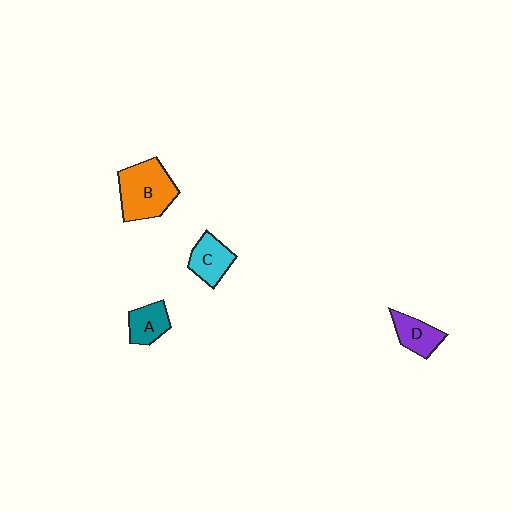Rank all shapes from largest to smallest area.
From largest to smallest: B (orange), C (cyan), D (purple), A (teal).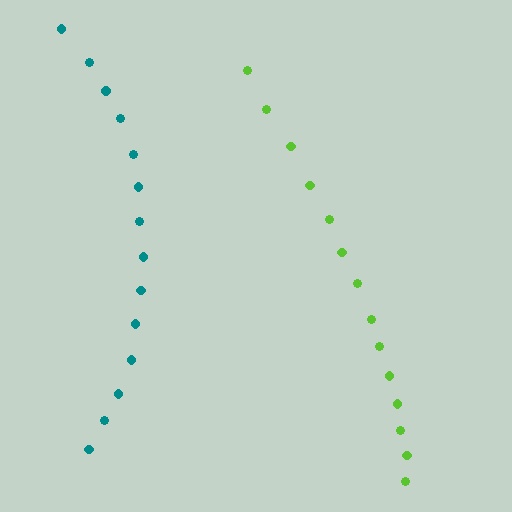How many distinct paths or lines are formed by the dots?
There are 2 distinct paths.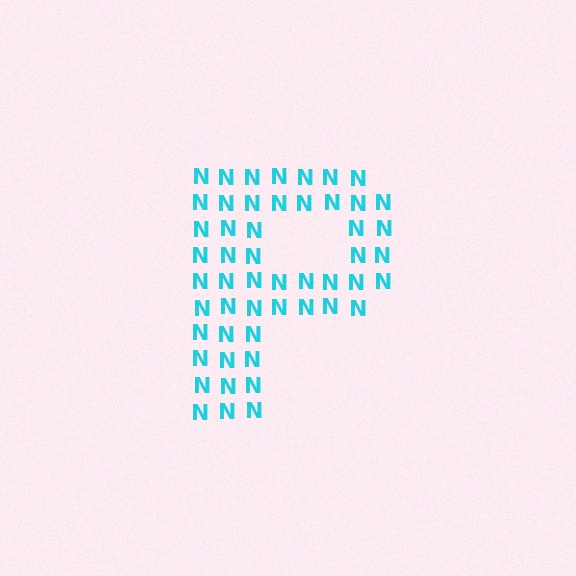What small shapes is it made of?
It is made of small letter N's.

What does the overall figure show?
The overall figure shows the letter P.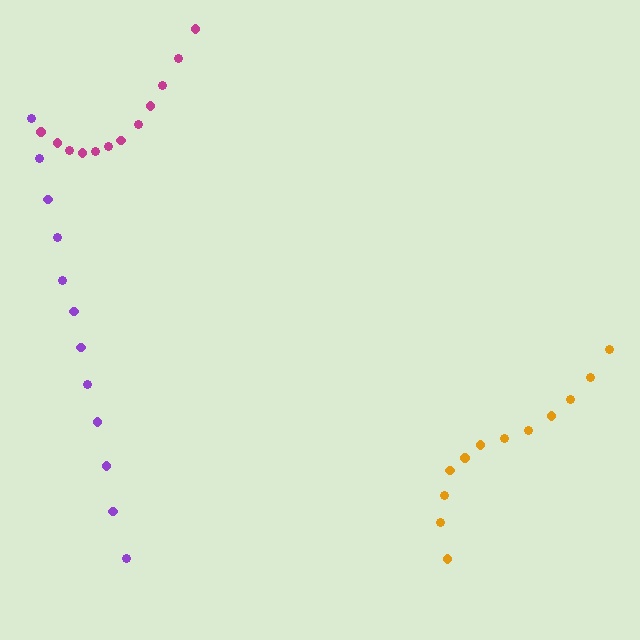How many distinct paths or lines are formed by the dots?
There are 3 distinct paths.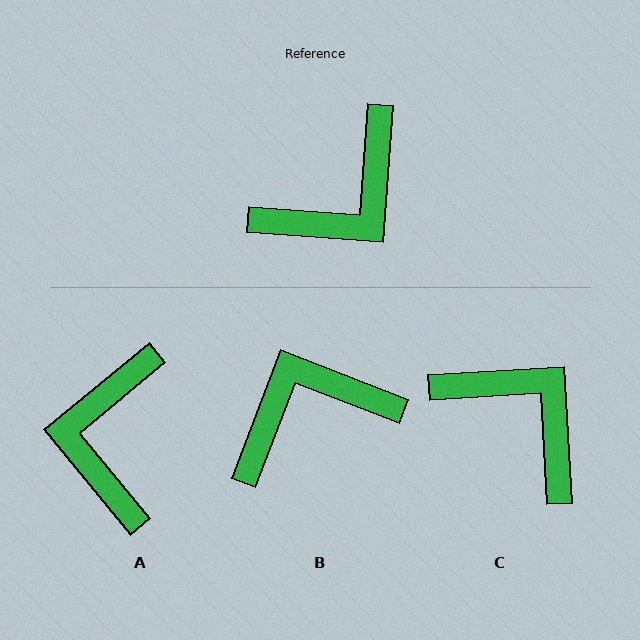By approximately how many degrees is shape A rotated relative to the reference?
Approximately 136 degrees clockwise.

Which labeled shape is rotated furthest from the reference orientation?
B, about 163 degrees away.